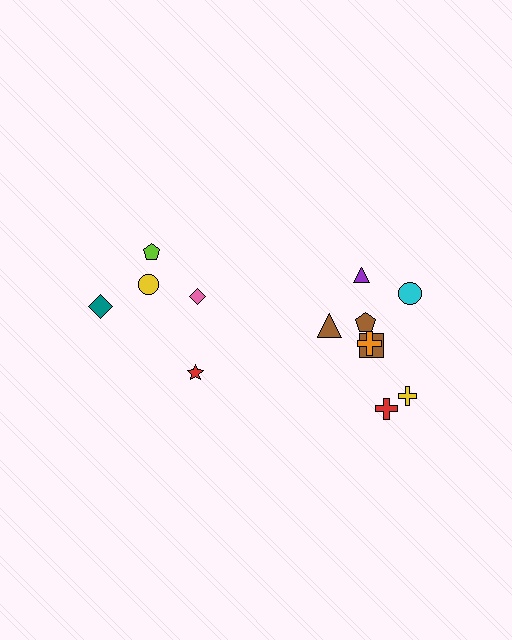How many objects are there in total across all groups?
There are 13 objects.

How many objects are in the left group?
There are 5 objects.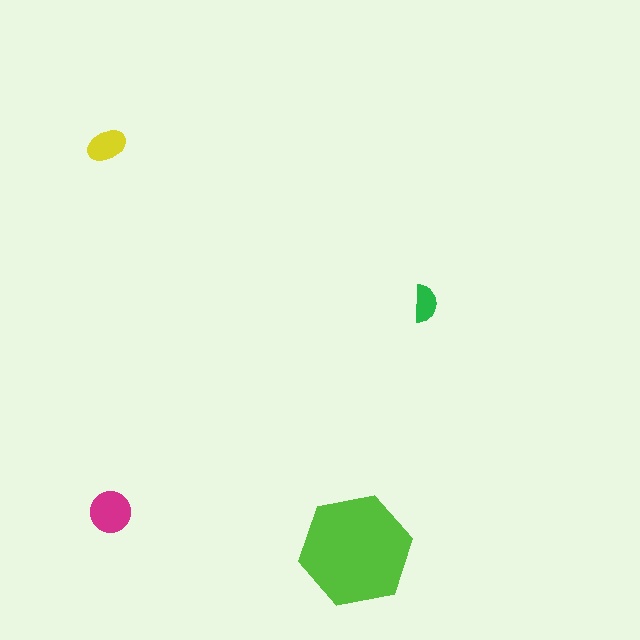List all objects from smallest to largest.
The green semicircle, the yellow ellipse, the magenta circle, the lime hexagon.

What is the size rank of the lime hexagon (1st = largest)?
1st.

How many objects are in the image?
There are 4 objects in the image.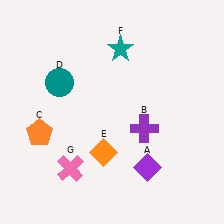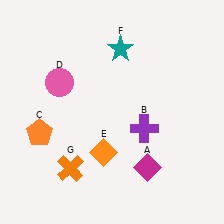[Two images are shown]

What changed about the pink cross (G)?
In Image 1, G is pink. In Image 2, it changed to orange.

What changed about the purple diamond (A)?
In Image 1, A is purple. In Image 2, it changed to magenta.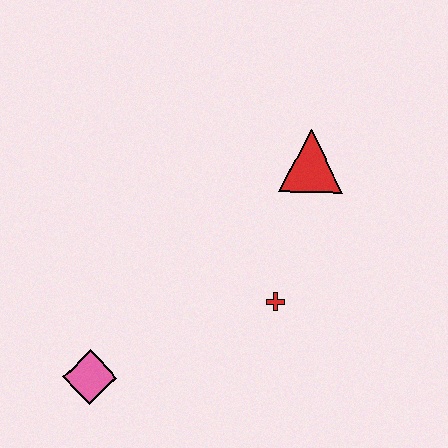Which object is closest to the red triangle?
The red cross is closest to the red triangle.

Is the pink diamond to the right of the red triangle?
No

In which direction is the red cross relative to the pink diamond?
The red cross is to the right of the pink diamond.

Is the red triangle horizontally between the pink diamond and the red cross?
No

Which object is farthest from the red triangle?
The pink diamond is farthest from the red triangle.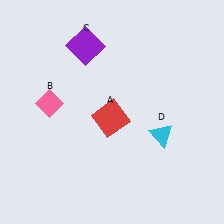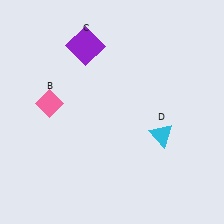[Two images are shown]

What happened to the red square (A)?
The red square (A) was removed in Image 2. It was in the bottom-left area of Image 1.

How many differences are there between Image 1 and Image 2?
There is 1 difference between the two images.